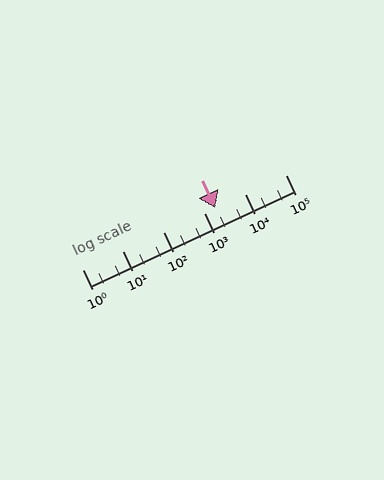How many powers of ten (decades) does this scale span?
The scale spans 5 decades, from 1 to 100000.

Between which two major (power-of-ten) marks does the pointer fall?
The pointer is between 1000 and 10000.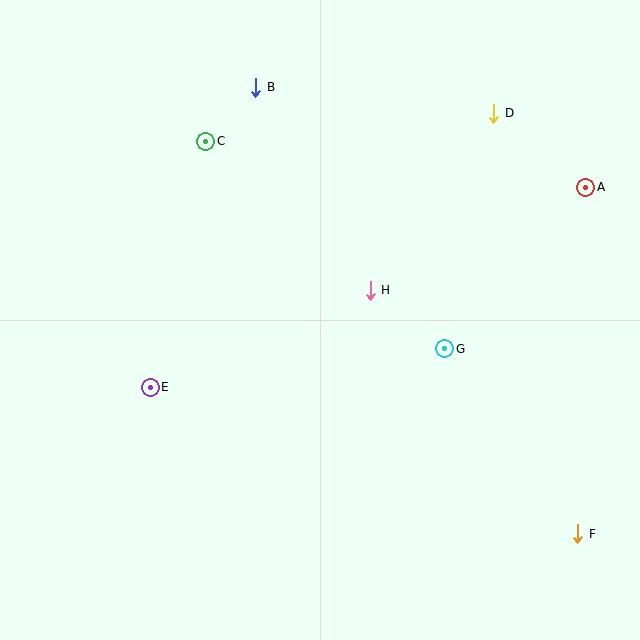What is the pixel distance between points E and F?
The distance between E and F is 452 pixels.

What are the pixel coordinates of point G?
Point G is at (445, 349).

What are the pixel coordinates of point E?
Point E is at (150, 387).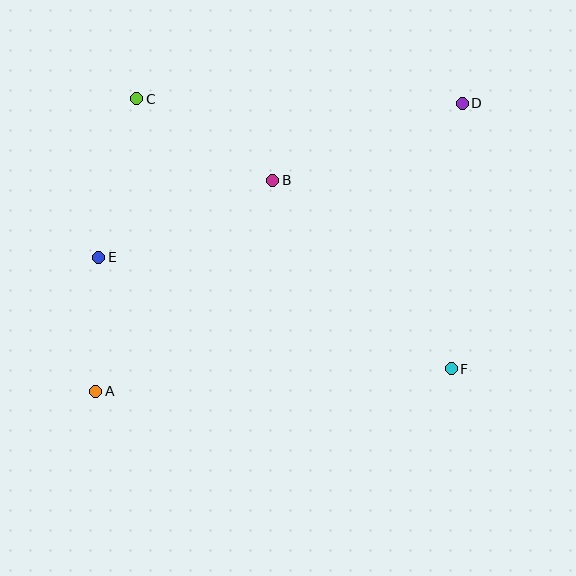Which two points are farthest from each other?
Points A and D are farthest from each other.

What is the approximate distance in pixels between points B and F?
The distance between B and F is approximately 260 pixels.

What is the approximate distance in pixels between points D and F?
The distance between D and F is approximately 266 pixels.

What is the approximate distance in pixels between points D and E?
The distance between D and E is approximately 395 pixels.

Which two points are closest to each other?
Points A and E are closest to each other.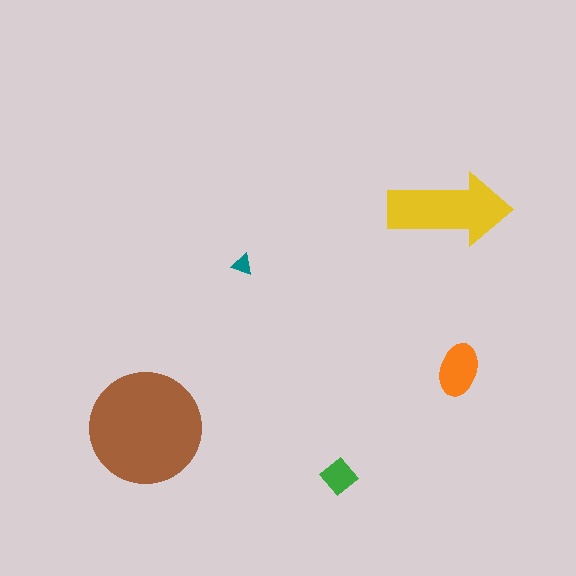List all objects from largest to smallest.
The brown circle, the yellow arrow, the orange ellipse, the green diamond, the teal triangle.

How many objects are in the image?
There are 5 objects in the image.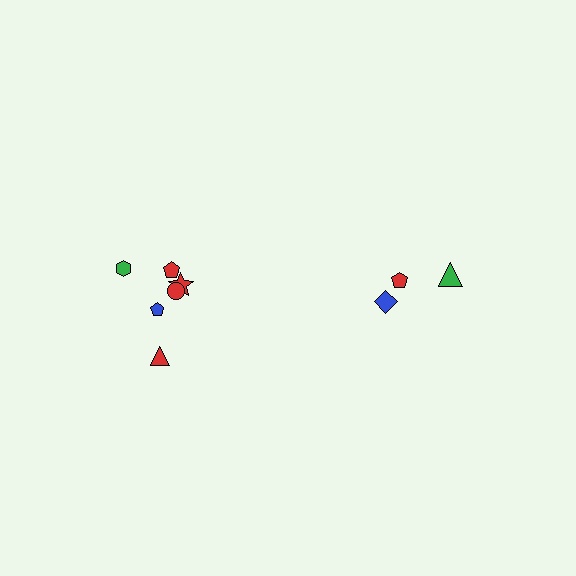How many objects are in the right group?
There are 3 objects.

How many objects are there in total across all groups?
There are 9 objects.